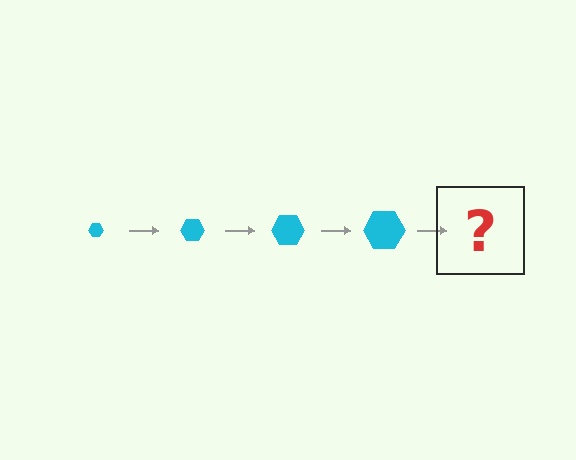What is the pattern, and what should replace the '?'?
The pattern is that the hexagon gets progressively larger each step. The '?' should be a cyan hexagon, larger than the previous one.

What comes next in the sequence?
The next element should be a cyan hexagon, larger than the previous one.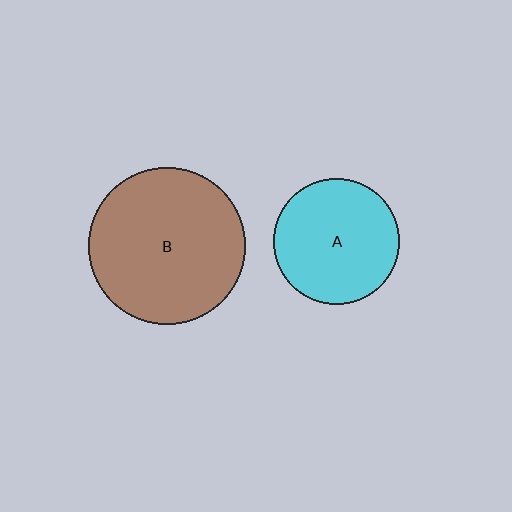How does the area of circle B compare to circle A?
Approximately 1.6 times.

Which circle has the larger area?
Circle B (brown).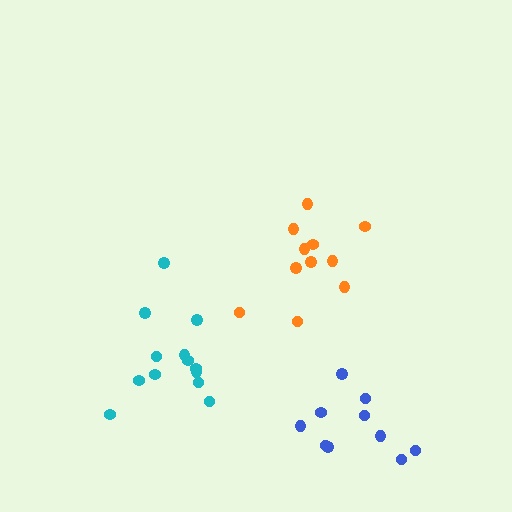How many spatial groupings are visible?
There are 3 spatial groupings.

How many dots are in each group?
Group 1: 13 dots, Group 2: 10 dots, Group 3: 11 dots (34 total).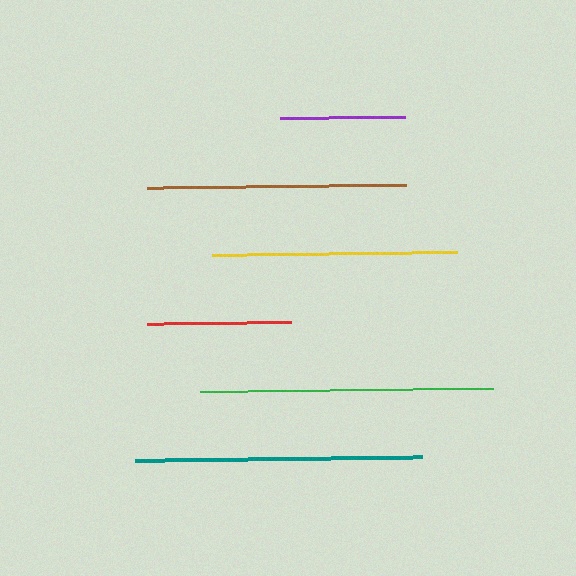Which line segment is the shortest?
The purple line is the shortest at approximately 125 pixels.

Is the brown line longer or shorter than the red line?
The brown line is longer than the red line.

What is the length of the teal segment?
The teal segment is approximately 287 pixels long.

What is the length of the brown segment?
The brown segment is approximately 258 pixels long.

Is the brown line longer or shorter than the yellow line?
The brown line is longer than the yellow line.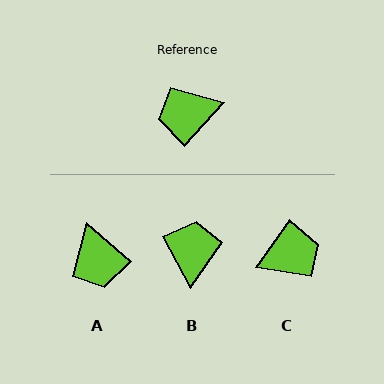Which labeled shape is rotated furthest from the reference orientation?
C, about 173 degrees away.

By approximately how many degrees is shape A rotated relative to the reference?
Approximately 91 degrees counter-clockwise.